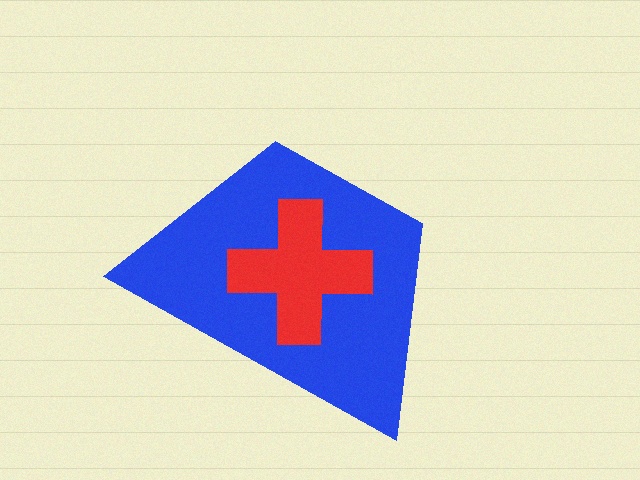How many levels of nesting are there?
2.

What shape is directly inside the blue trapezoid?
The red cross.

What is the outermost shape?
The blue trapezoid.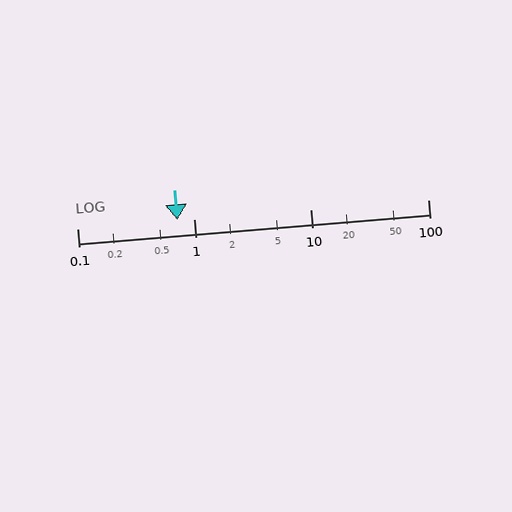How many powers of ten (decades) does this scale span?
The scale spans 3 decades, from 0.1 to 100.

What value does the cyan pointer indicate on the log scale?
The pointer indicates approximately 0.72.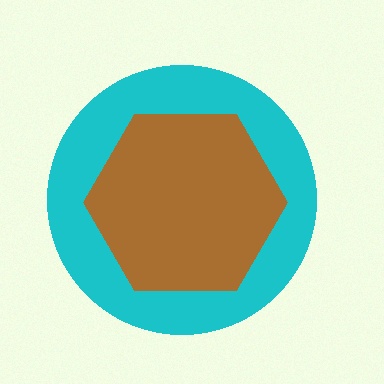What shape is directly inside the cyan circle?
The brown hexagon.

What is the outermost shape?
The cyan circle.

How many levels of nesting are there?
2.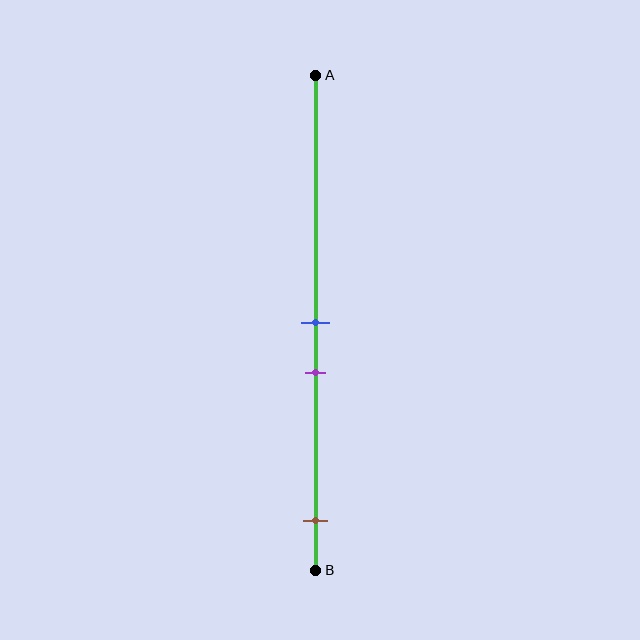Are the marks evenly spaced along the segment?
No, the marks are not evenly spaced.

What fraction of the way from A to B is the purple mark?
The purple mark is approximately 60% (0.6) of the way from A to B.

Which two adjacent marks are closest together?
The blue and purple marks are the closest adjacent pair.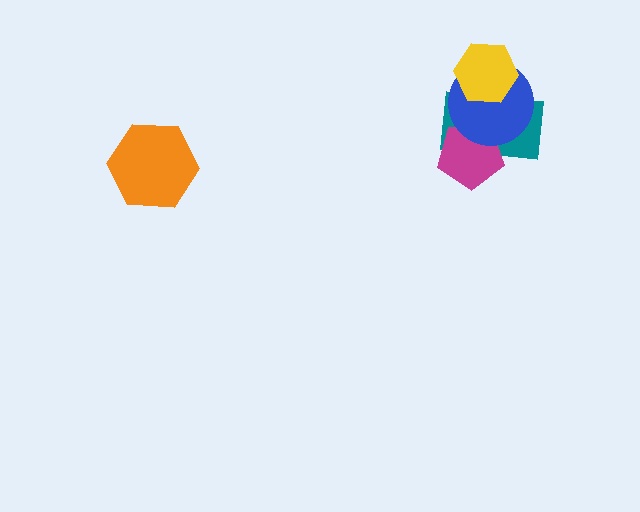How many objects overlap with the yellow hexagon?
2 objects overlap with the yellow hexagon.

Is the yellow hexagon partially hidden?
No, no other shape covers it.